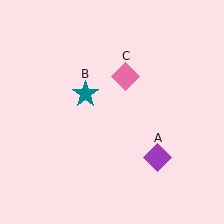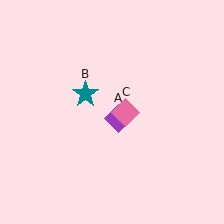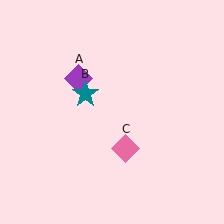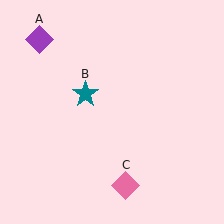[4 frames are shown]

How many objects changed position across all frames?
2 objects changed position: purple diamond (object A), pink diamond (object C).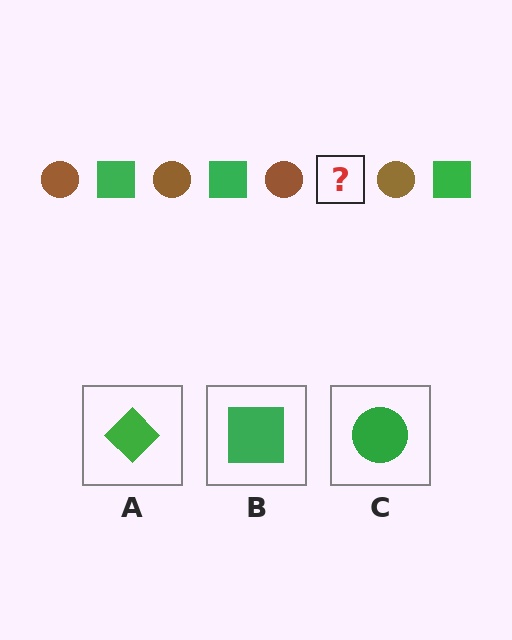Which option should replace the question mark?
Option B.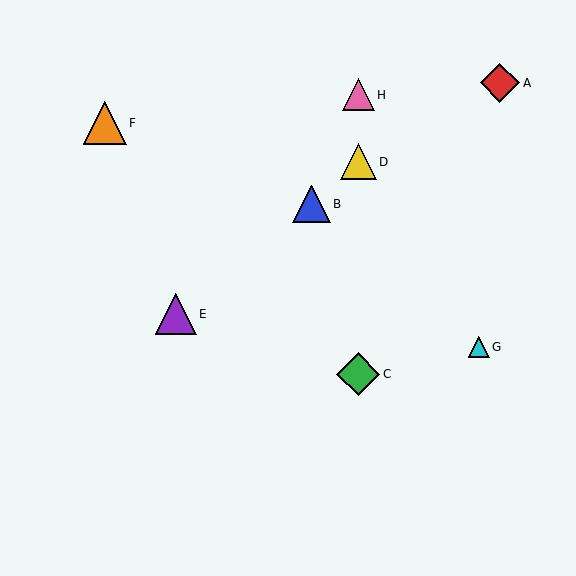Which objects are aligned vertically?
Objects C, D, H are aligned vertically.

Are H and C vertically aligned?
Yes, both are at x≈358.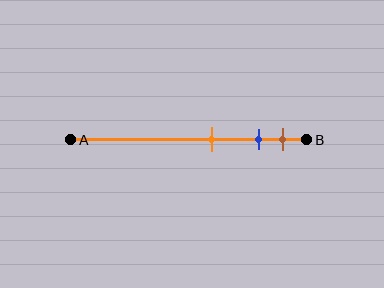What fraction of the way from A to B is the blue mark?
The blue mark is approximately 80% (0.8) of the way from A to B.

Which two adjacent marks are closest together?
The blue and brown marks are the closest adjacent pair.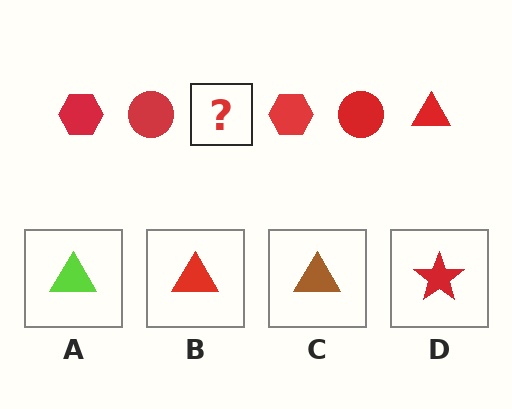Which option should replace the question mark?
Option B.